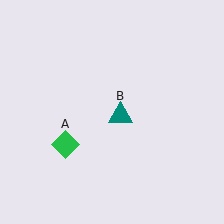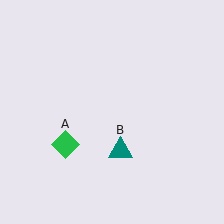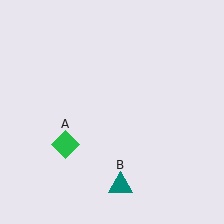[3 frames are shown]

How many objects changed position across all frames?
1 object changed position: teal triangle (object B).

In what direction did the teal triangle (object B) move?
The teal triangle (object B) moved down.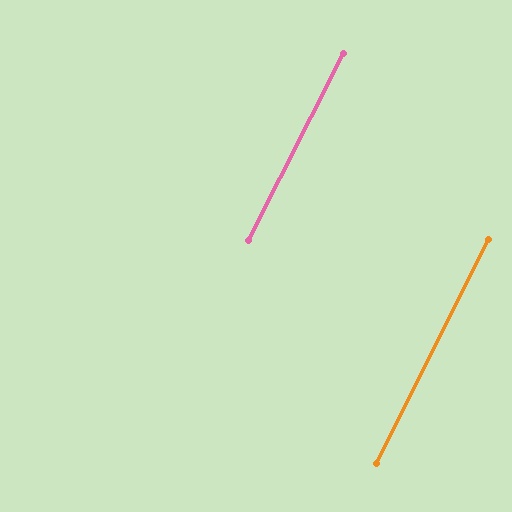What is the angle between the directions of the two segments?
Approximately 0 degrees.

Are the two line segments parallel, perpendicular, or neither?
Parallel — their directions differ by only 0.5°.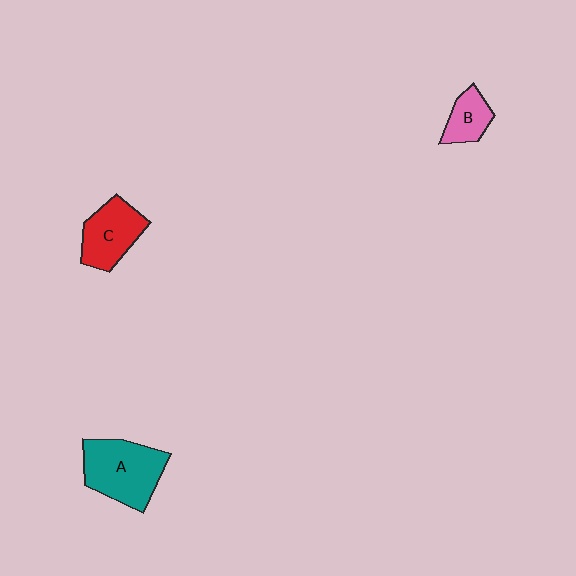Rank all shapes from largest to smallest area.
From largest to smallest: A (teal), C (red), B (pink).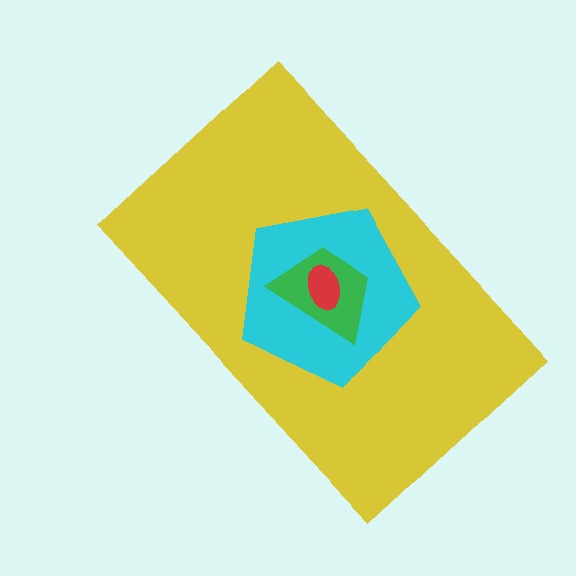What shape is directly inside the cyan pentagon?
The green trapezoid.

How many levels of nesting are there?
4.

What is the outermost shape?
The yellow rectangle.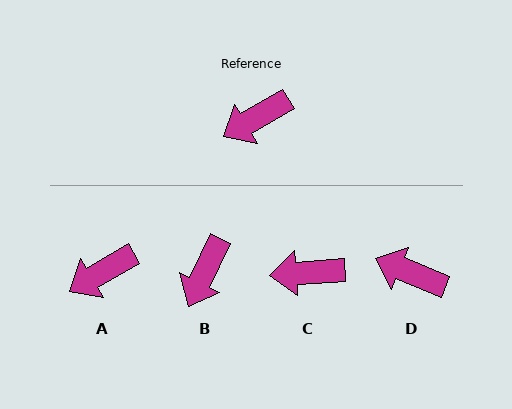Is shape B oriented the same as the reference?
No, it is off by about 34 degrees.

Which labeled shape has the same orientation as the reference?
A.